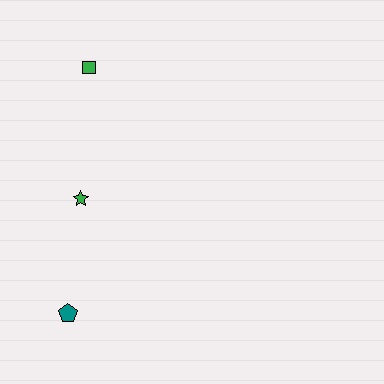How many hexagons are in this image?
There are no hexagons.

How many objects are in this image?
There are 3 objects.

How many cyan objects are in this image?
There are no cyan objects.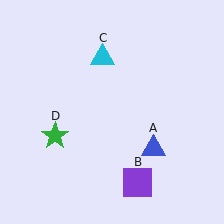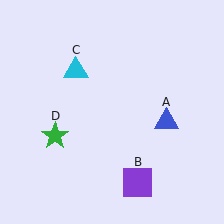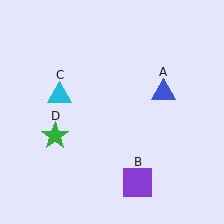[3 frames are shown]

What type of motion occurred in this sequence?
The blue triangle (object A), cyan triangle (object C) rotated counterclockwise around the center of the scene.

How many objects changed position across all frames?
2 objects changed position: blue triangle (object A), cyan triangle (object C).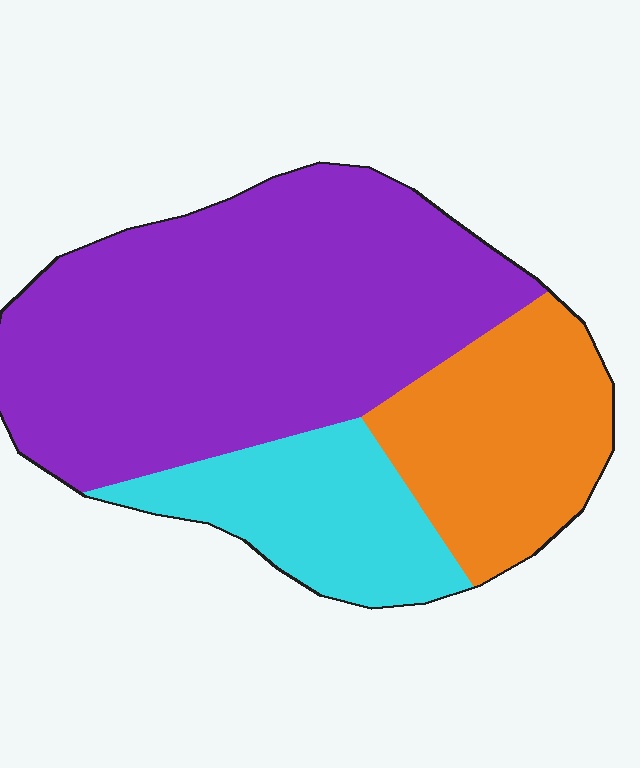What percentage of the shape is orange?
Orange covers roughly 25% of the shape.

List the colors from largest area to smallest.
From largest to smallest: purple, orange, cyan.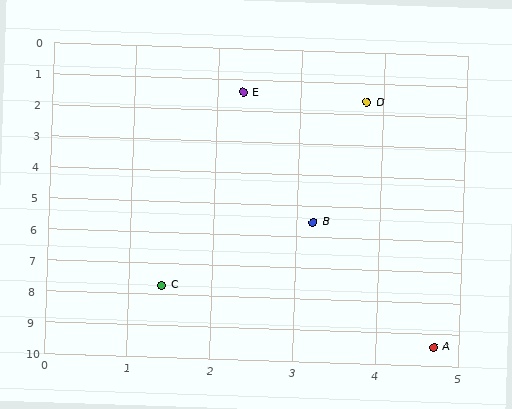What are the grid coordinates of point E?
Point E is at approximately (2.3, 1.4).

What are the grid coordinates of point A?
Point A is at approximately (4.7, 9.4).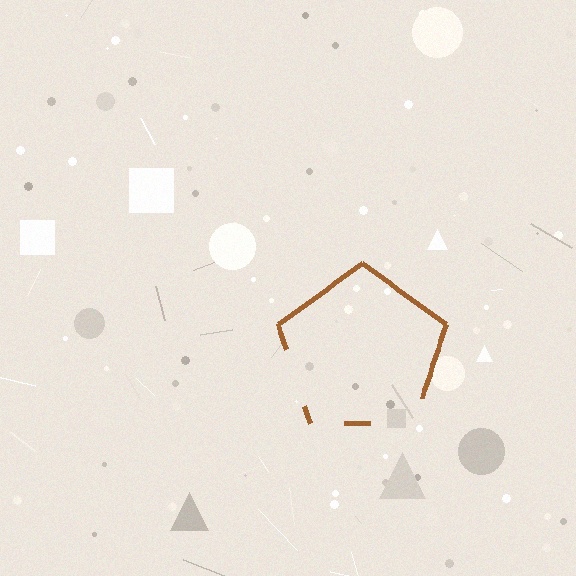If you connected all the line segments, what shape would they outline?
They would outline a pentagon.